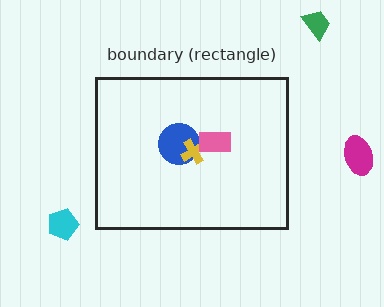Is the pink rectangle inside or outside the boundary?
Inside.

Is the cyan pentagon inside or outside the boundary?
Outside.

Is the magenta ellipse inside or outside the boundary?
Outside.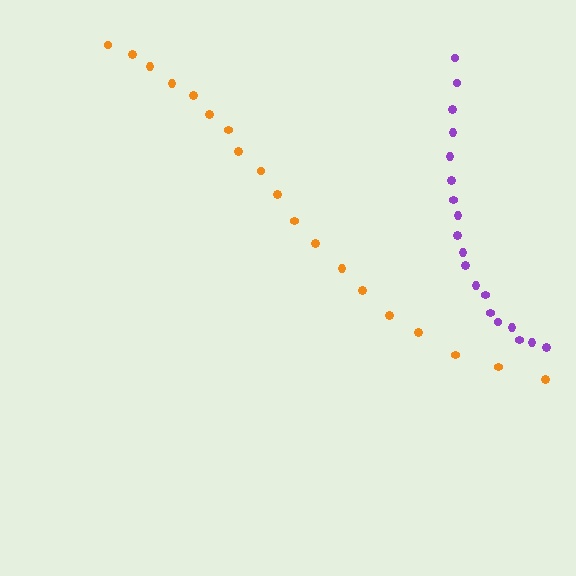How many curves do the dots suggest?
There are 2 distinct paths.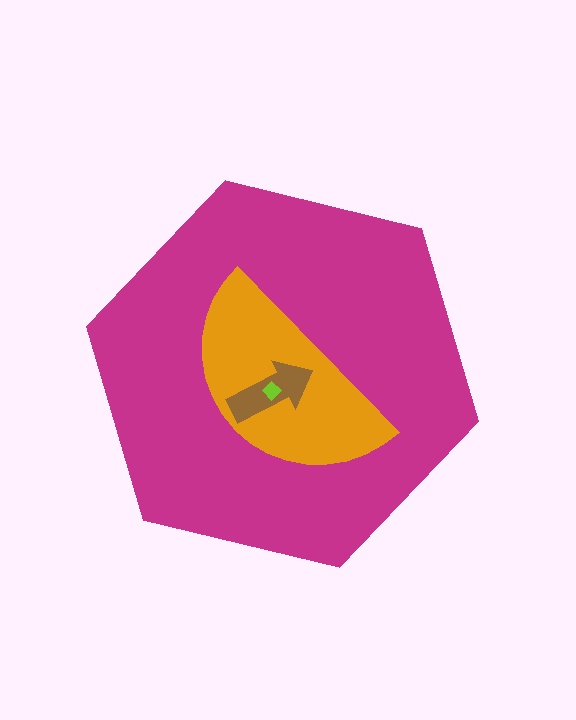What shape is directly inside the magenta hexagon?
The orange semicircle.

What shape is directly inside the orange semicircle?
The brown arrow.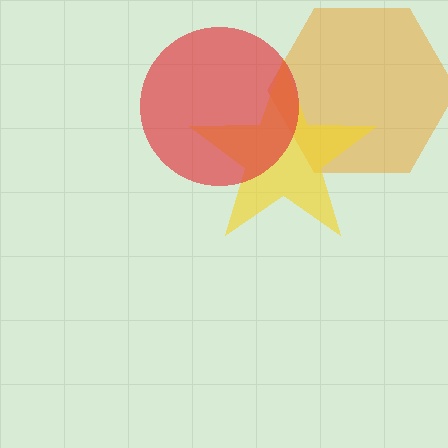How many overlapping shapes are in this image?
There are 3 overlapping shapes in the image.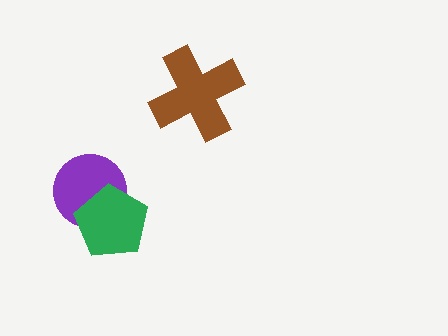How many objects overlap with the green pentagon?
1 object overlaps with the green pentagon.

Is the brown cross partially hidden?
No, no other shape covers it.